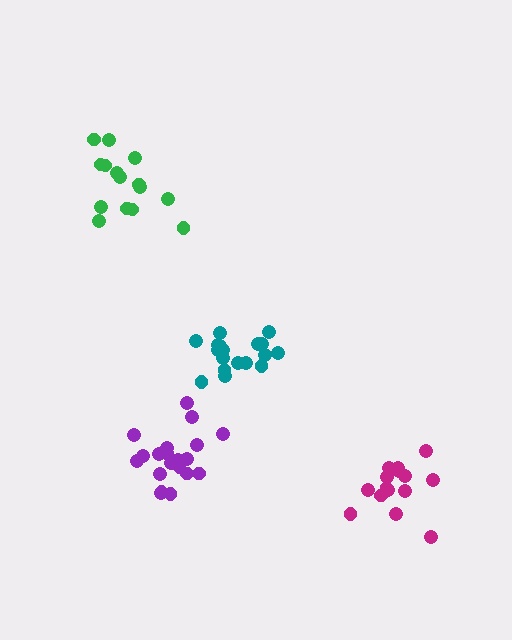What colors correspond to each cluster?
The clusters are colored: purple, teal, magenta, green.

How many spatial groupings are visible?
There are 4 spatial groupings.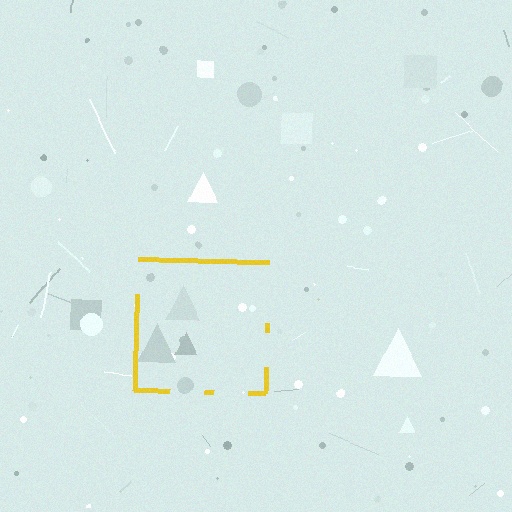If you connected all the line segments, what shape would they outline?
They would outline a square.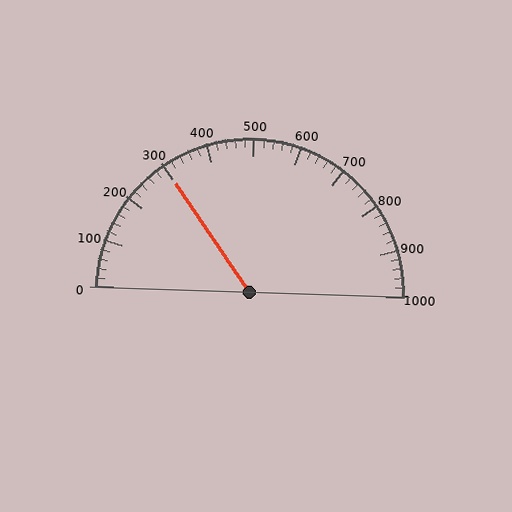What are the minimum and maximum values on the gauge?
The gauge ranges from 0 to 1000.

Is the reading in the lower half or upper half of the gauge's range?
The reading is in the lower half of the range (0 to 1000).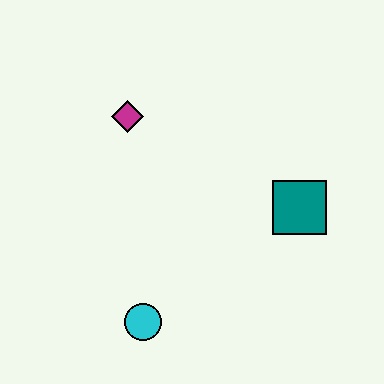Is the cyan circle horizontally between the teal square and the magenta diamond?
Yes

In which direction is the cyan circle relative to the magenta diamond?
The cyan circle is below the magenta diamond.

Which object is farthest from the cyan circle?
The magenta diamond is farthest from the cyan circle.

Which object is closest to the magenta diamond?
The teal square is closest to the magenta diamond.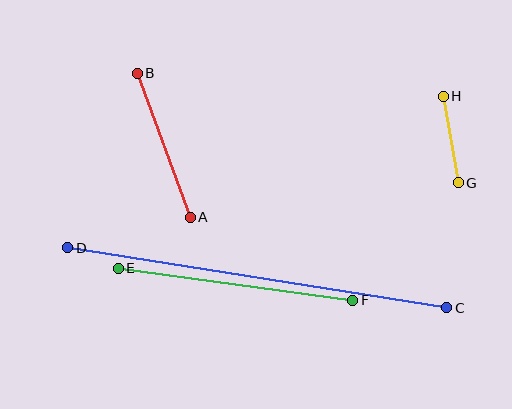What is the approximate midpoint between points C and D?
The midpoint is at approximately (257, 278) pixels.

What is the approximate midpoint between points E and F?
The midpoint is at approximately (236, 284) pixels.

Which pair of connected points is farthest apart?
Points C and D are farthest apart.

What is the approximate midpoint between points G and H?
The midpoint is at approximately (451, 140) pixels.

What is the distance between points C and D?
The distance is approximately 384 pixels.